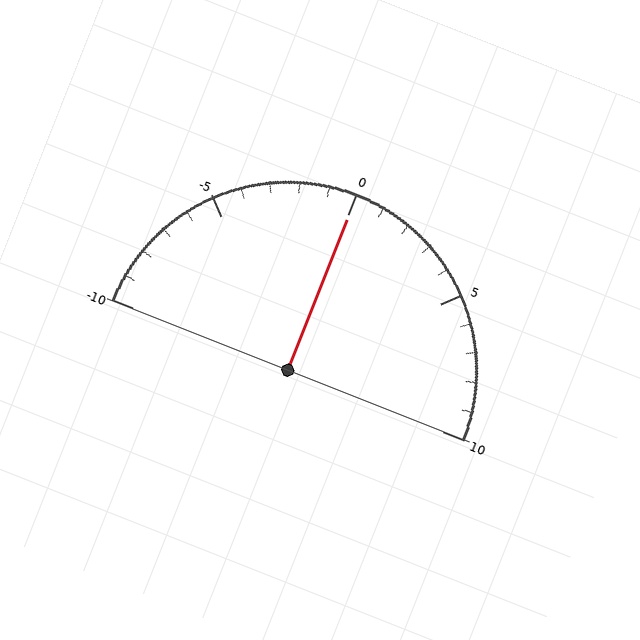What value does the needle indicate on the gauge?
The needle indicates approximately 0.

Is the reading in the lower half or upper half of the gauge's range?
The reading is in the upper half of the range (-10 to 10).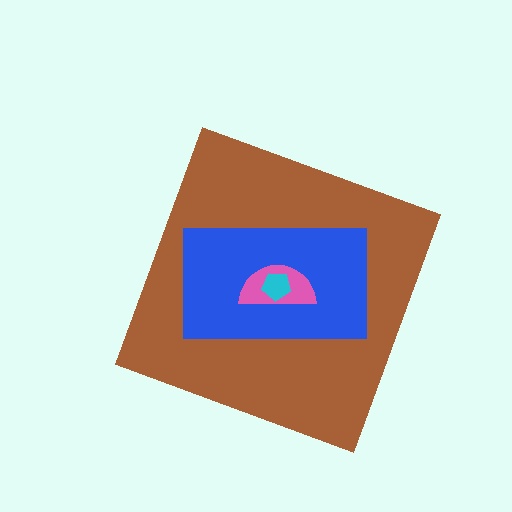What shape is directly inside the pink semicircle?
The cyan pentagon.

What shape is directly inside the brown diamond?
The blue rectangle.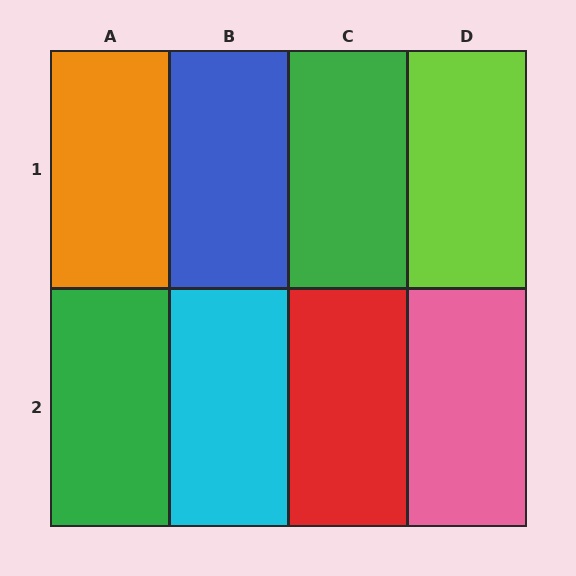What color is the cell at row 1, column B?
Blue.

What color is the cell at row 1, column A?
Orange.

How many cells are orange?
1 cell is orange.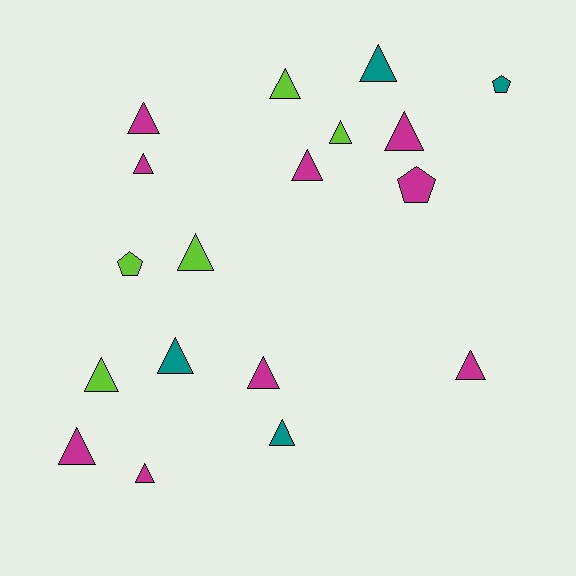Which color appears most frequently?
Magenta, with 9 objects.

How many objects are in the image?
There are 18 objects.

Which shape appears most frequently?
Triangle, with 15 objects.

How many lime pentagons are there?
There is 1 lime pentagon.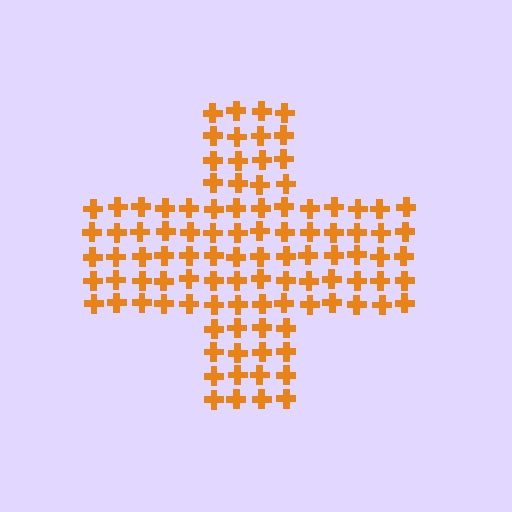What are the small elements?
The small elements are crosses.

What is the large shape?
The large shape is a cross.